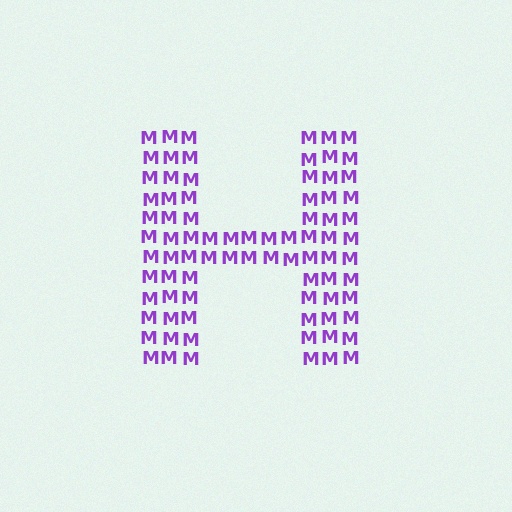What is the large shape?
The large shape is the letter H.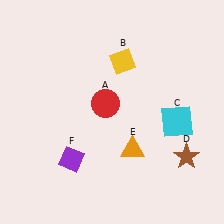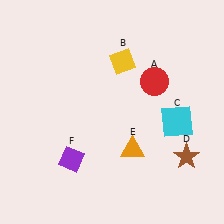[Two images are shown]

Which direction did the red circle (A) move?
The red circle (A) moved right.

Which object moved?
The red circle (A) moved right.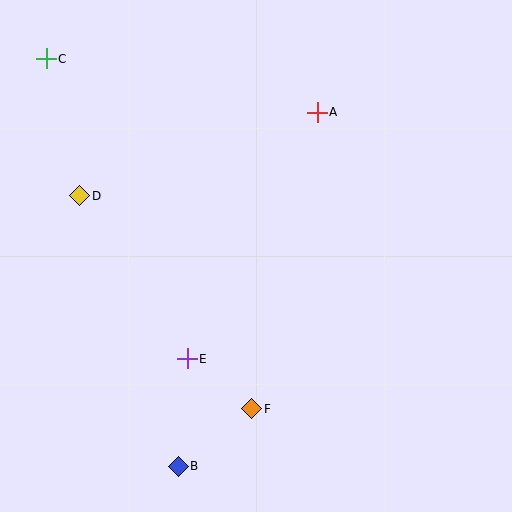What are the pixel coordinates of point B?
Point B is at (178, 466).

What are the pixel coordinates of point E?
Point E is at (187, 359).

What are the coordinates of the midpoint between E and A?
The midpoint between E and A is at (252, 235).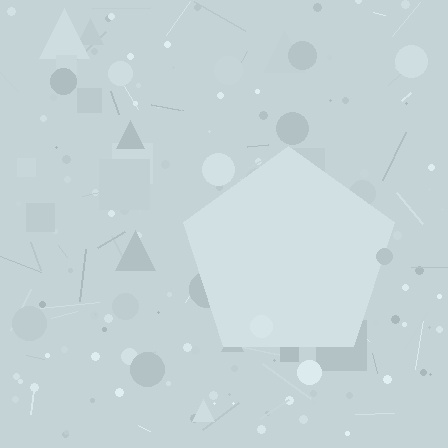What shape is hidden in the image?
A pentagon is hidden in the image.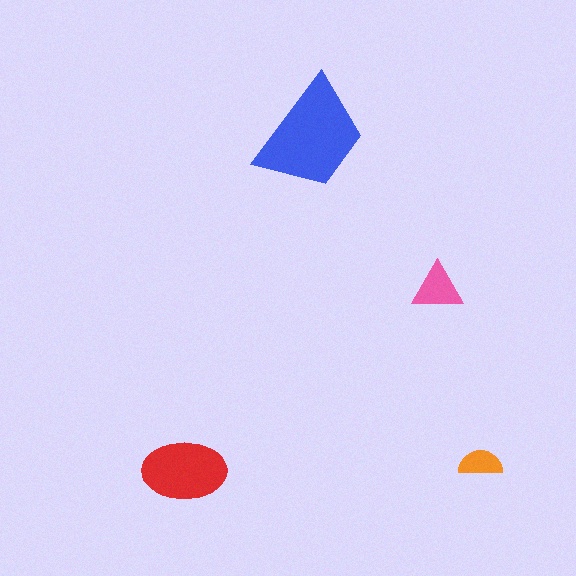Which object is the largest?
The blue trapezoid.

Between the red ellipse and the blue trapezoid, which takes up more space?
The blue trapezoid.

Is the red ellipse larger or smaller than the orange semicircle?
Larger.